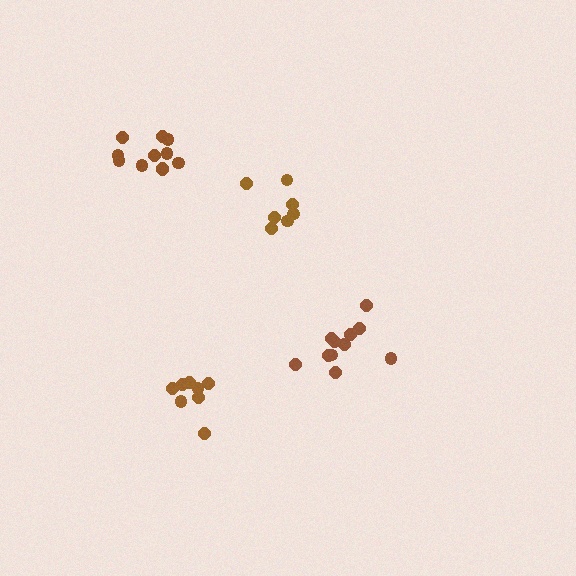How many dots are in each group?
Group 1: 8 dots, Group 2: 7 dots, Group 3: 11 dots, Group 4: 11 dots (37 total).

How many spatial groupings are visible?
There are 4 spatial groupings.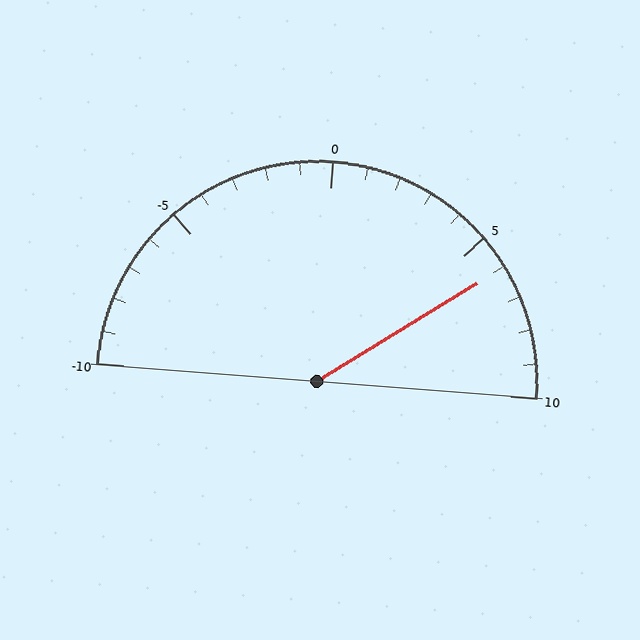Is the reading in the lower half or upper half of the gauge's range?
The reading is in the upper half of the range (-10 to 10).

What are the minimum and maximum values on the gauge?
The gauge ranges from -10 to 10.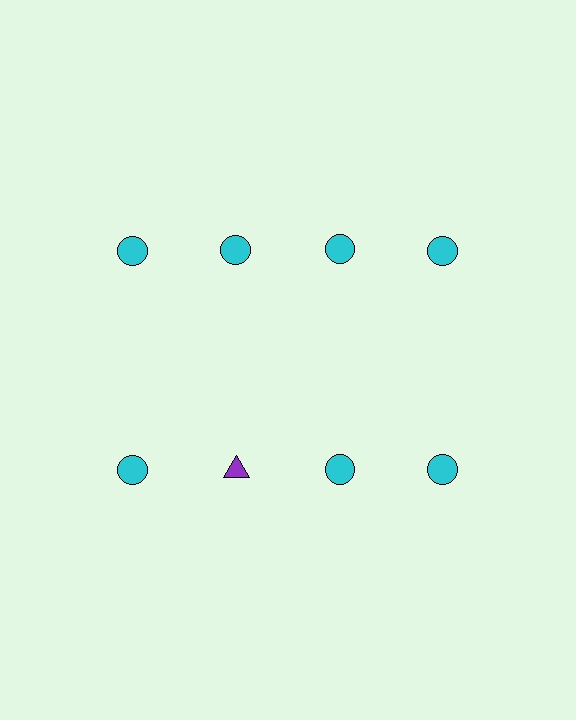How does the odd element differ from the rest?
It differs in both color (purple instead of cyan) and shape (triangle instead of circle).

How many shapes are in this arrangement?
There are 8 shapes arranged in a grid pattern.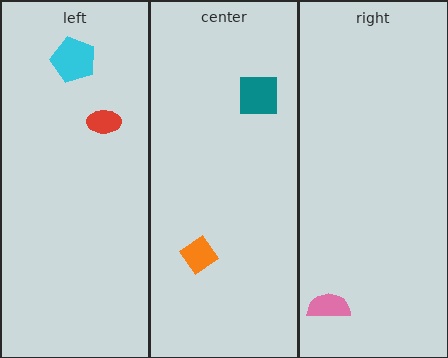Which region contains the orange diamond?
The center region.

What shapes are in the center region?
The orange diamond, the teal square.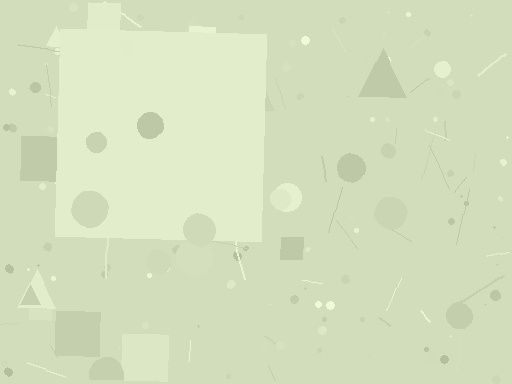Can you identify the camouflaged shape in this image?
The camouflaged shape is a square.